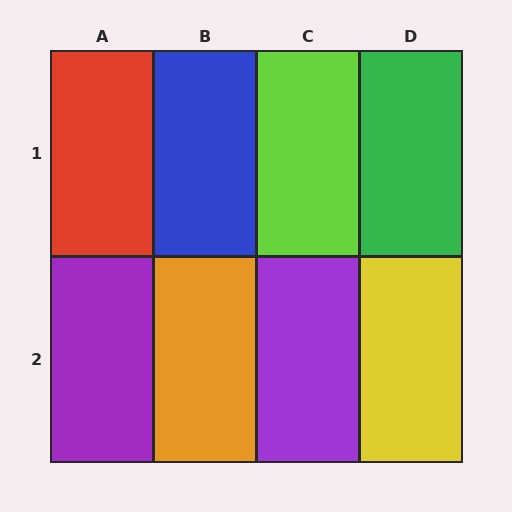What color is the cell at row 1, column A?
Red.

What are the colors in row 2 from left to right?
Purple, orange, purple, yellow.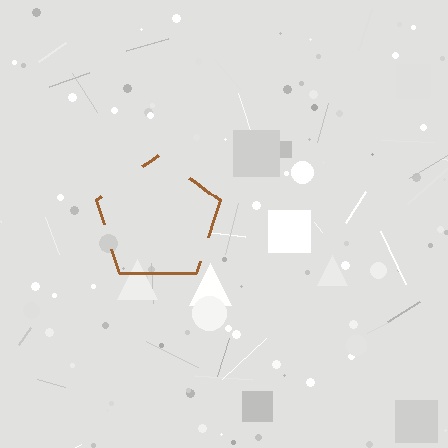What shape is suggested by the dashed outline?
The dashed outline suggests a pentagon.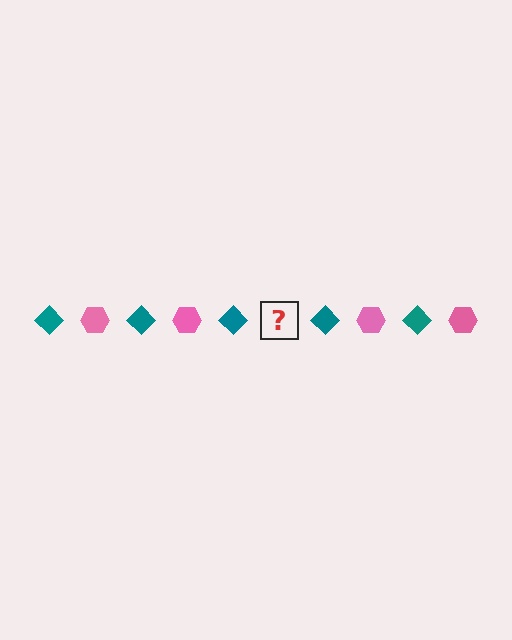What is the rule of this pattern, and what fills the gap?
The rule is that the pattern alternates between teal diamond and pink hexagon. The gap should be filled with a pink hexagon.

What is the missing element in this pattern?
The missing element is a pink hexagon.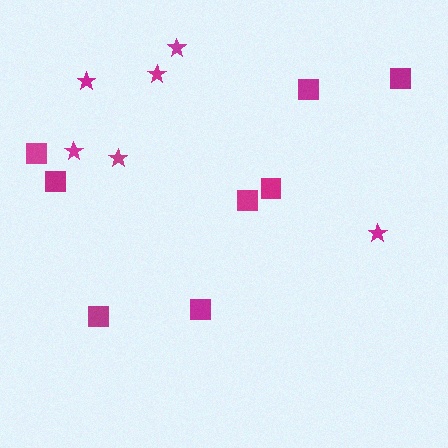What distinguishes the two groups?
There are 2 groups: one group of squares (8) and one group of stars (6).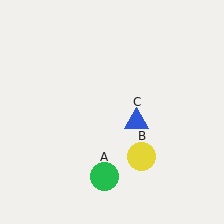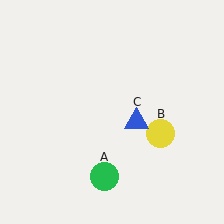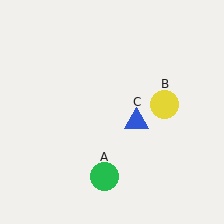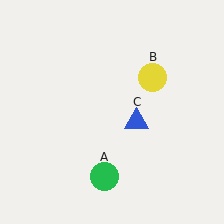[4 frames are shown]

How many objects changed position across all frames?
1 object changed position: yellow circle (object B).